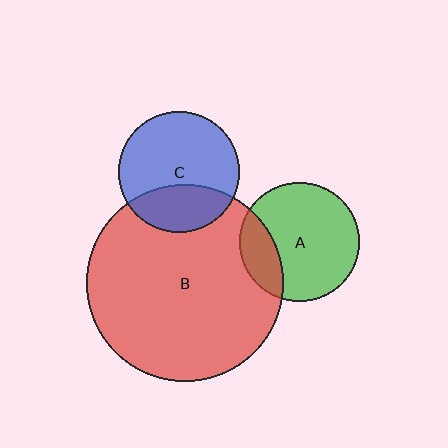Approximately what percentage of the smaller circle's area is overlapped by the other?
Approximately 30%.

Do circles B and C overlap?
Yes.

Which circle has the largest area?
Circle B (red).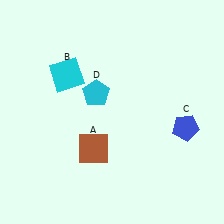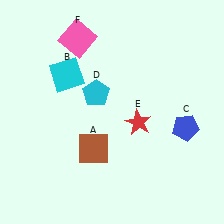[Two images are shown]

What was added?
A red star (E), a pink square (F) were added in Image 2.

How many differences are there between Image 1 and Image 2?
There are 2 differences between the two images.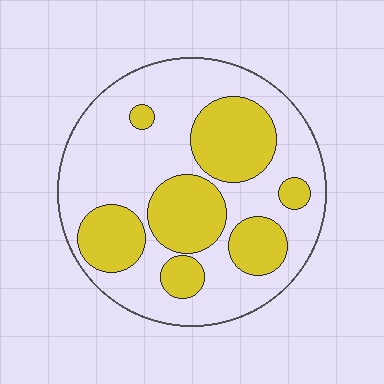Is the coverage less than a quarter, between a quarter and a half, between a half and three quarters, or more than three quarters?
Between a quarter and a half.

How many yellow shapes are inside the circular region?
7.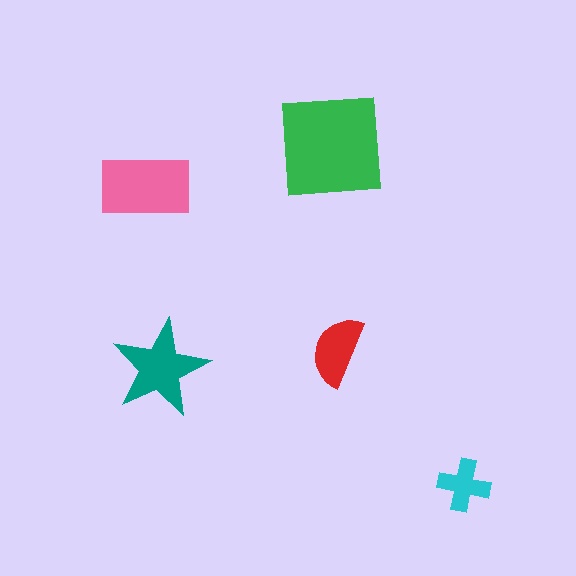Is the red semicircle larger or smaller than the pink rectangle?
Smaller.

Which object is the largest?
The green square.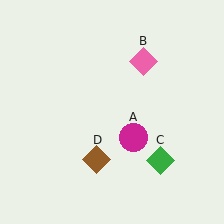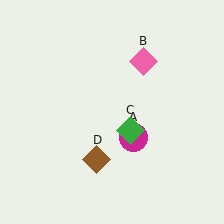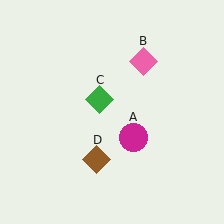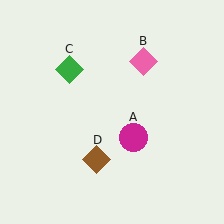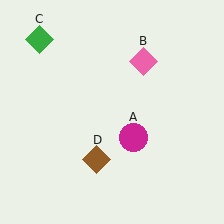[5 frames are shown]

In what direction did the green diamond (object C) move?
The green diamond (object C) moved up and to the left.